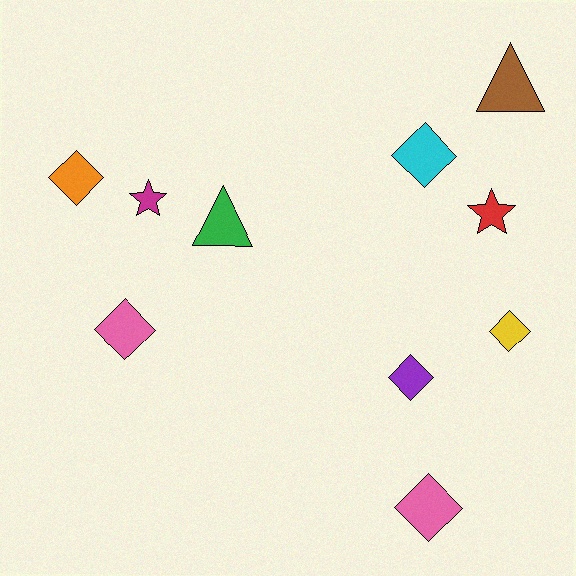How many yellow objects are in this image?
There is 1 yellow object.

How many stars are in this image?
There are 2 stars.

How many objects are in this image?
There are 10 objects.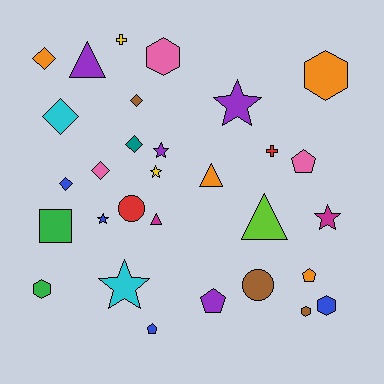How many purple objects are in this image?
There are 4 purple objects.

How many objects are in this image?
There are 30 objects.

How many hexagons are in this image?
There are 5 hexagons.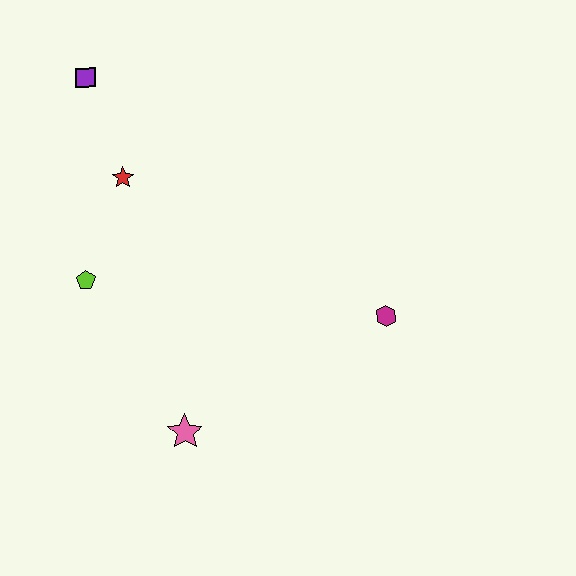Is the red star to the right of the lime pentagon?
Yes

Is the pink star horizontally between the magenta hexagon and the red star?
Yes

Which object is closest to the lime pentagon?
The red star is closest to the lime pentagon.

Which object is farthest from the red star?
The magenta hexagon is farthest from the red star.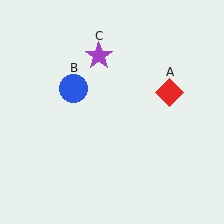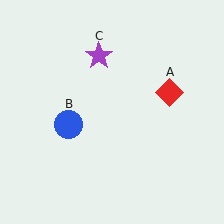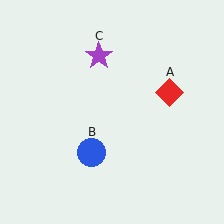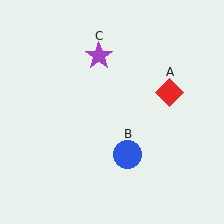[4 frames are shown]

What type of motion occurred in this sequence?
The blue circle (object B) rotated counterclockwise around the center of the scene.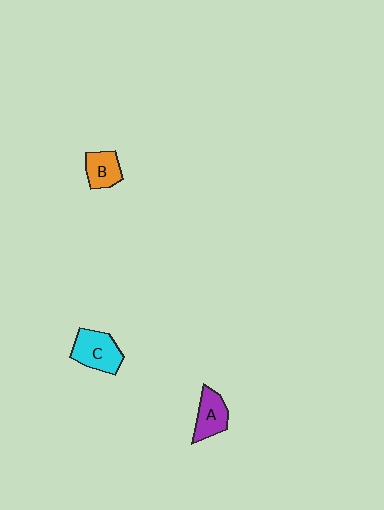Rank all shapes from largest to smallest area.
From largest to smallest: C (cyan), A (purple), B (orange).